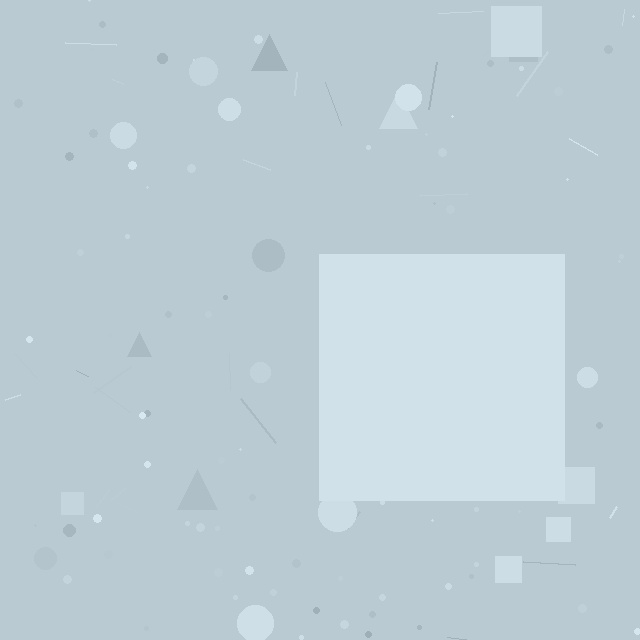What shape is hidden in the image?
A square is hidden in the image.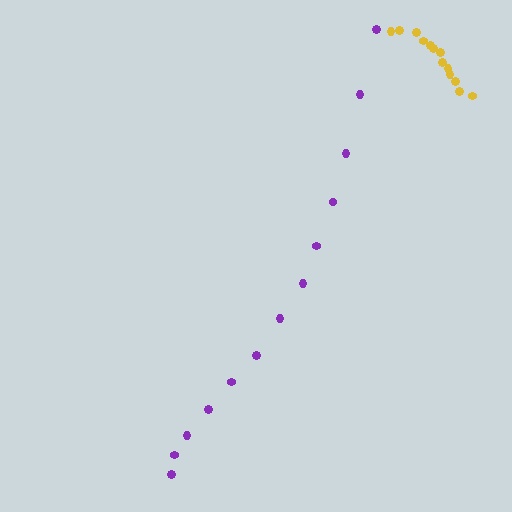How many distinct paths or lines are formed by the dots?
There are 2 distinct paths.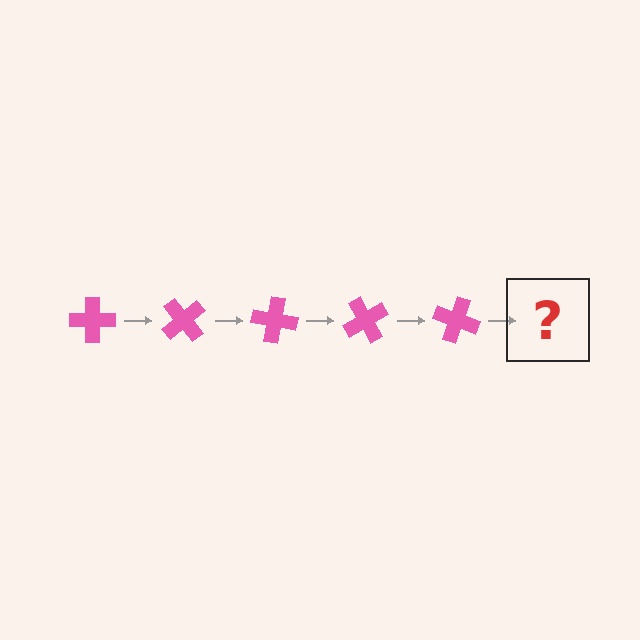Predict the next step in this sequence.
The next step is a pink cross rotated 250 degrees.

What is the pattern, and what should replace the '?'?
The pattern is that the cross rotates 50 degrees each step. The '?' should be a pink cross rotated 250 degrees.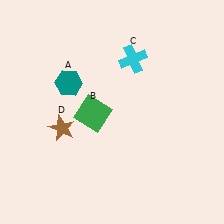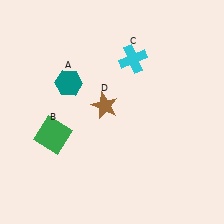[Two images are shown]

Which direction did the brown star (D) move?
The brown star (D) moved right.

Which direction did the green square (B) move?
The green square (B) moved left.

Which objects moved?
The objects that moved are: the green square (B), the brown star (D).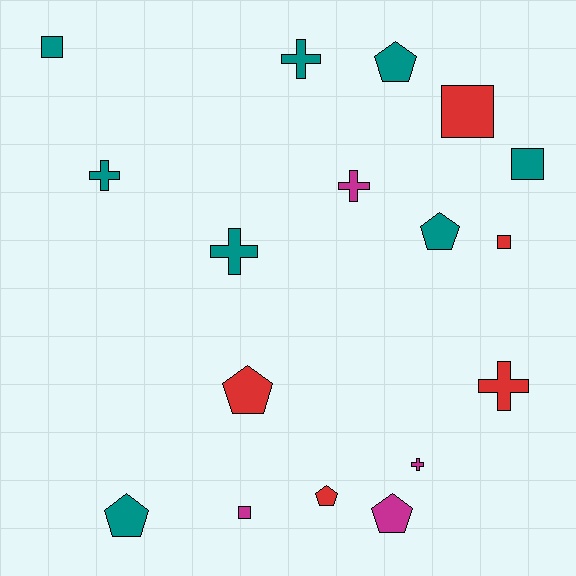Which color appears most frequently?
Teal, with 8 objects.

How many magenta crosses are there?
There are 2 magenta crosses.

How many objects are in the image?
There are 17 objects.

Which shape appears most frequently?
Cross, with 6 objects.